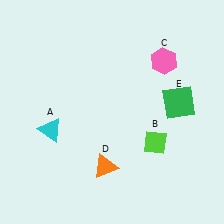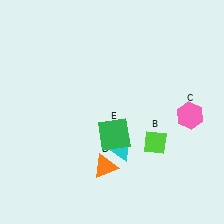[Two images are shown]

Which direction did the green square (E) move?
The green square (E) moved left.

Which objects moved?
The objects that moved are: the cyan triangle (A), the pink hexagon (C), the green square (E).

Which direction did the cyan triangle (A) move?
The cyan triangle (A) moved right.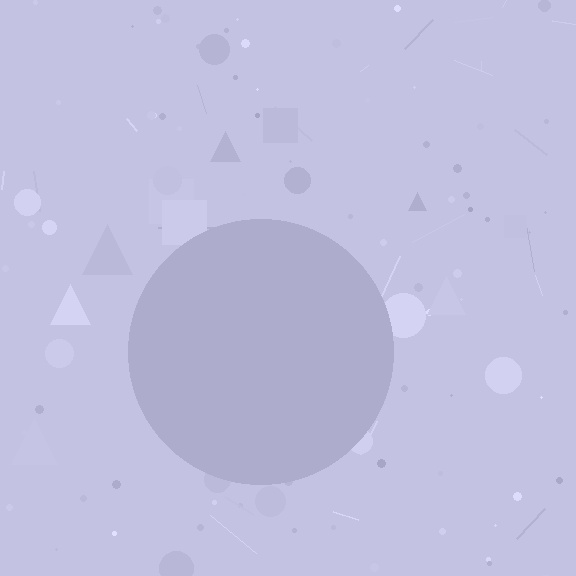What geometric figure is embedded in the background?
A circle is embedded in the background.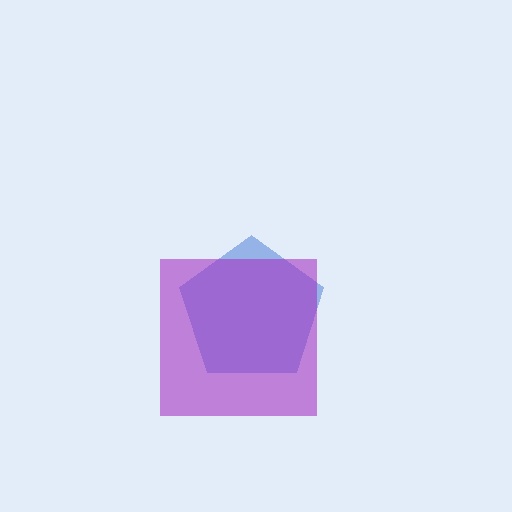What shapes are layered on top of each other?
The layered shapes are: a blue pentagon, a purple square.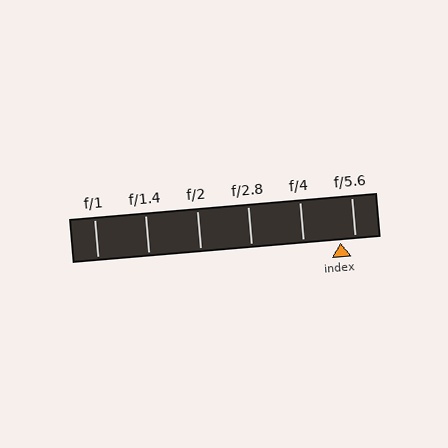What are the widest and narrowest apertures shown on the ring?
The widest aperture shown is f/1 and the narrowest is f/5.6.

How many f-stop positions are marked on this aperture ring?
There are 6 f-stop positions marked.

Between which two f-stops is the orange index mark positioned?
The index mark is between f/4 and f/5.6.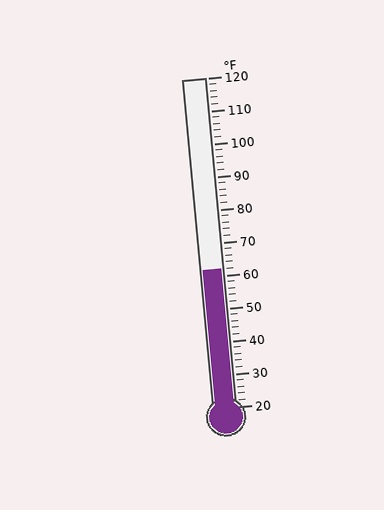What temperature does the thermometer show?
The thermometer shows approximately 62°F.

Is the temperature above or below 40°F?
The temperature is above 40°F.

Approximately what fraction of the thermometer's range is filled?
The thermometer is filled to approximately 40% of its range.